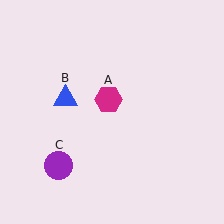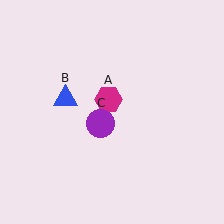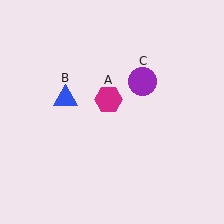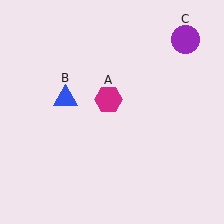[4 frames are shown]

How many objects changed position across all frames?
1 object changed position: purple circle (object C).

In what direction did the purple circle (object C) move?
The purple circle (object C) moved up and to the right.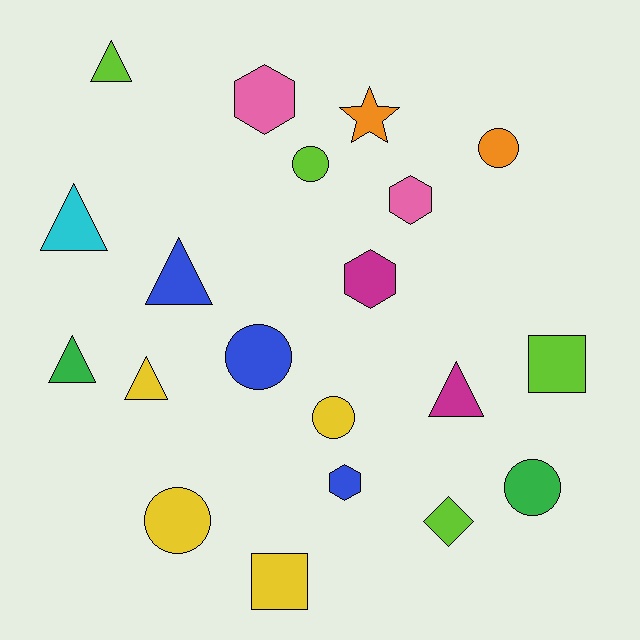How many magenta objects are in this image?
There are 2 magenta objects.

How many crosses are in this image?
There are no crosses.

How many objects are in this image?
There are 20 objects.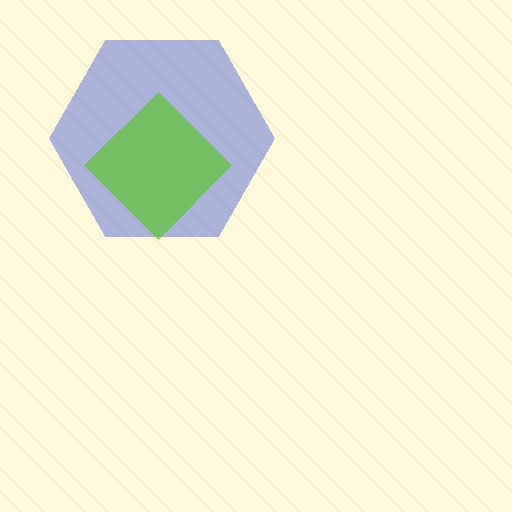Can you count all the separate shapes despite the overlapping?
Yes, there are 2 separate shapes.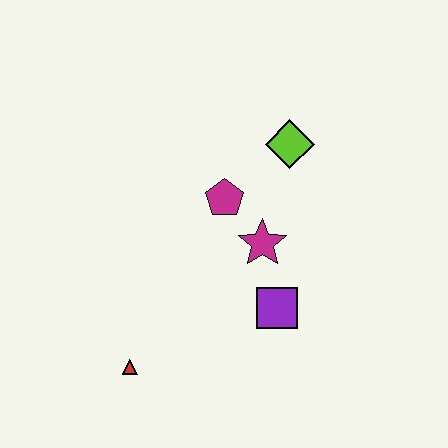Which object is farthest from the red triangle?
The lime diamond is farthest from the red triangle.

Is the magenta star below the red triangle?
No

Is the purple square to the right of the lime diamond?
No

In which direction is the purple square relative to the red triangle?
The purple square is to the right of the red triangle.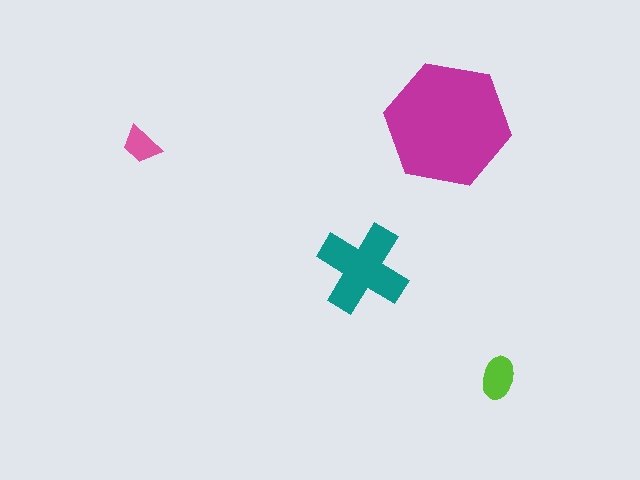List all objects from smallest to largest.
The pink trapezoid, the lime ellipse, the teal cross, the magenta hexagon.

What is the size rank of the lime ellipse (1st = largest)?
3rd.